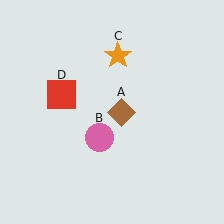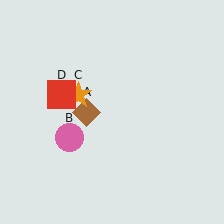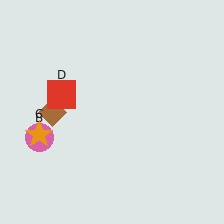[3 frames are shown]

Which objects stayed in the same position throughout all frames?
Red square (object D) remained stationary.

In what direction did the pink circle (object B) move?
The pink circle (object B) moved left.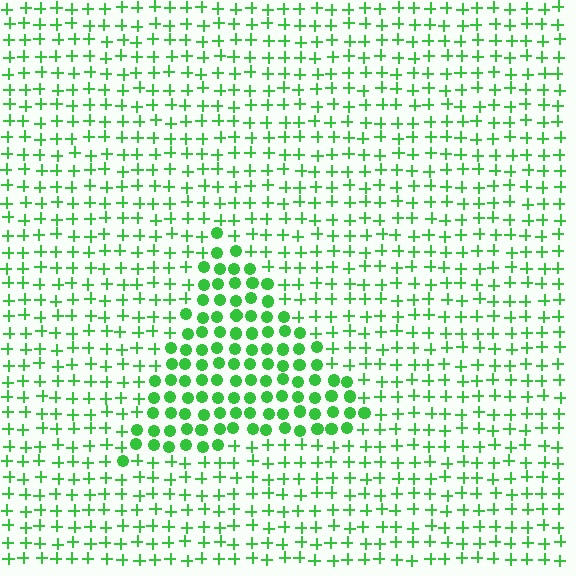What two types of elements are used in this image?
The image uses circles inside the triangle region and plus signs outside it.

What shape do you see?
I see a triangle.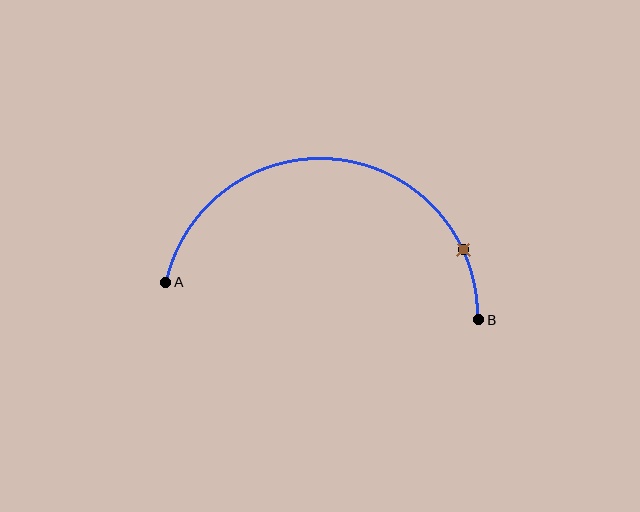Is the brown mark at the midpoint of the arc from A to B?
No. The brown mark lies on the arc but is closer to endpoint B. The arc midpoint would be at the point on the curve equidistant along the arc from both A and B.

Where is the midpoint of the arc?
The arc midpoint is the point on the curve farthest from the straight line joining A and B. It sits above that line.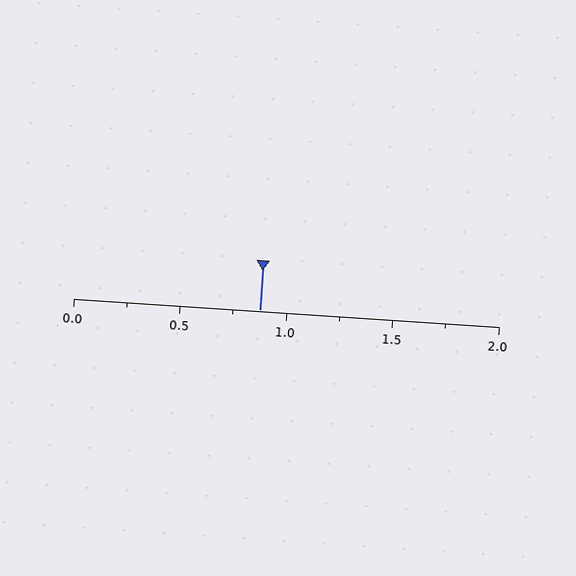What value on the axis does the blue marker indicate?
The marker indicates approximately 0.88.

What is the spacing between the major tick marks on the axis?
The major ticks are spaced 0.5 apart.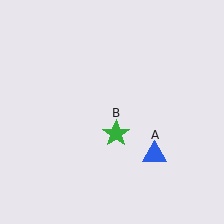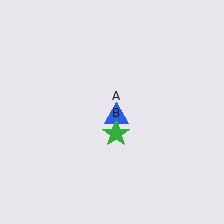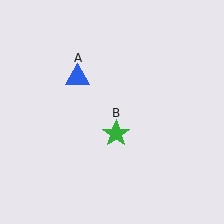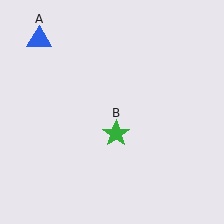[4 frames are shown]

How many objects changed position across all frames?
1 object changed position: blue triangle (object A).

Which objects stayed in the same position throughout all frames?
Green star (object B) remained stationary.